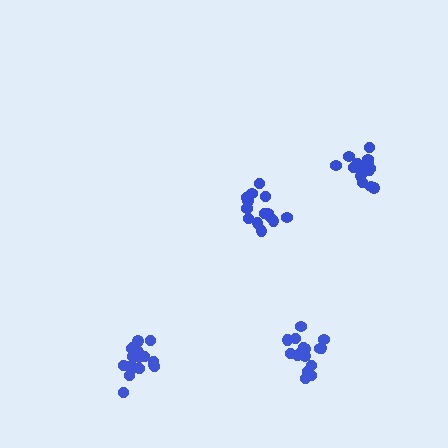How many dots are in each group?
Group 1: 17 dots, Group 2: 18 dots, Group 3: 19 dots, Group 4: 14 dots (68 total).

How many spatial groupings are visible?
There are 4 spatial groupings.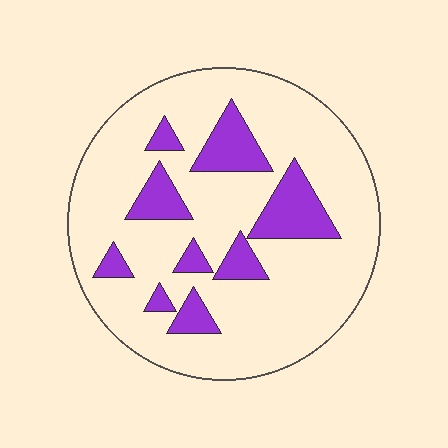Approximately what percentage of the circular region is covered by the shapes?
Approximately 20%.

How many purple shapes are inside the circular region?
9.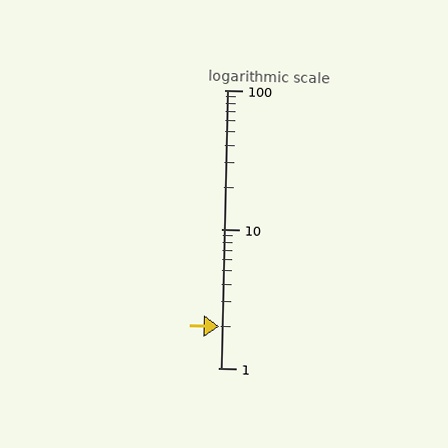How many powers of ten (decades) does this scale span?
The scale spans 2 decades, from 1 to 100.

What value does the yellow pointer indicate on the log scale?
The pointer indicates approximately 2.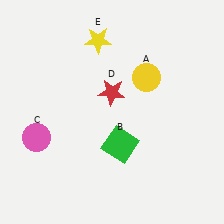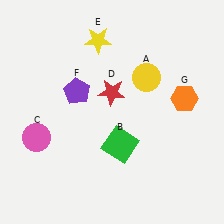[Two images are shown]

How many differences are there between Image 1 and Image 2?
There are 2 differences between the two images.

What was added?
A purple pentagon (F), an orange hexagon (G) were added in Image 2.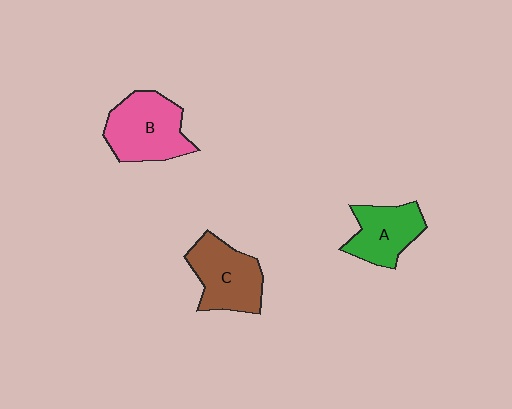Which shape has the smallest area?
Shape A (green).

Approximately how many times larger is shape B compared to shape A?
Approximately 1.3 times.